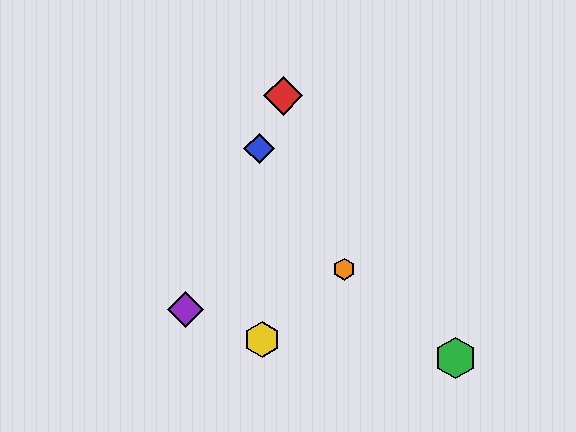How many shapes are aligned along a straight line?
3 shapes (the red diamond, the blue diamond, the purple diamond) are aligned along a straight line.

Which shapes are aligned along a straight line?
The red diamond, the blue diamond, the purple diamond are aligned along a straight line.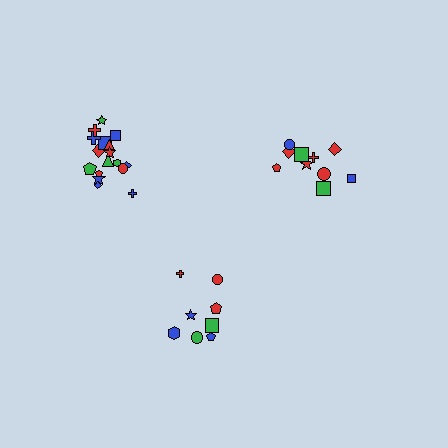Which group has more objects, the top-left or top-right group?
The top-left group.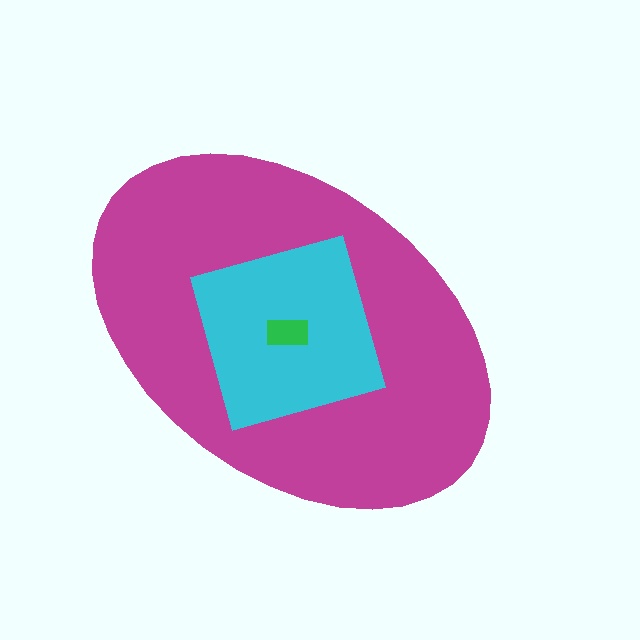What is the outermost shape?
The magenta ellipse.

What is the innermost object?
The green rectangle.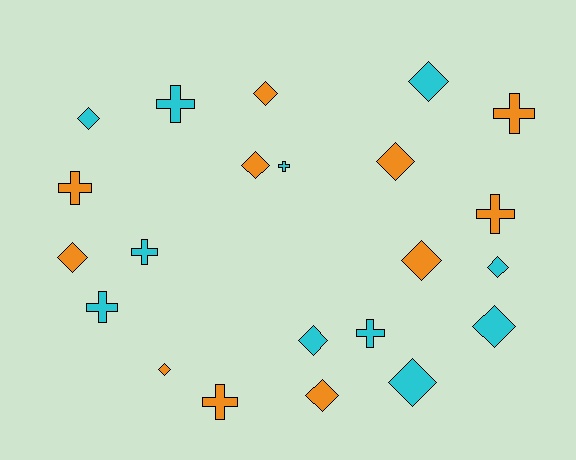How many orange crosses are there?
There are 4 orange crosses.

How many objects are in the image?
There are 22 objects.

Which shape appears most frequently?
Diamond, with 13 objects.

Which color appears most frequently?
Cyan, with 11 objects.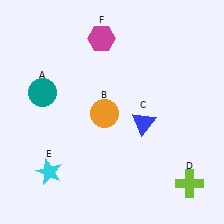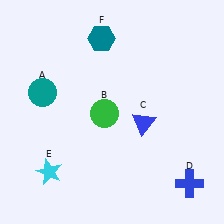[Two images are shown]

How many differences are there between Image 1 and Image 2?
There are 3 differences between the two images.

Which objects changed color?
B changed from orange to green. D changed from lime to blue. F changed from magenta to teal.